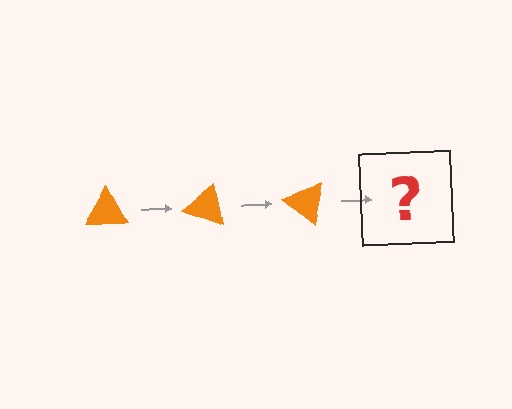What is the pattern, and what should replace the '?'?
The pattern is that the triangle rotates 20 degrees each step. The '?' should be an orange triangle rotated 60 degrees.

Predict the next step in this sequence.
The next step is an orange triangle rotated 60 degrees.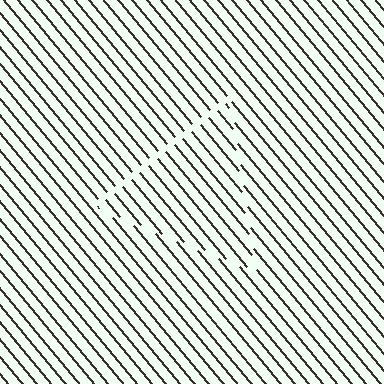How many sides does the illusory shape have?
3 sides — the line-ends trace a triangle.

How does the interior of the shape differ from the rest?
The interior of the shape contains the same grating, shifted by half a period — the contour is defined by the phase discontinuity where line-ends from the inner and outer gratings abut.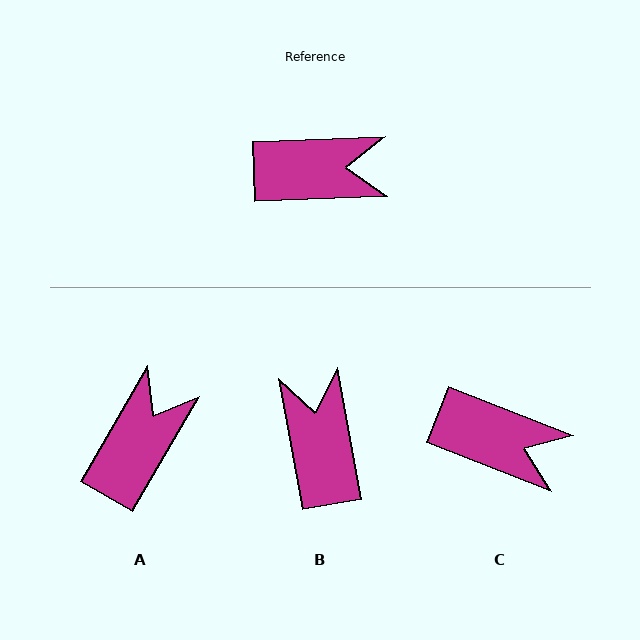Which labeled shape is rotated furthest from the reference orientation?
B, about 98 degrees away.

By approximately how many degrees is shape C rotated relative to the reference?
Approximately 24 degrees clockwise.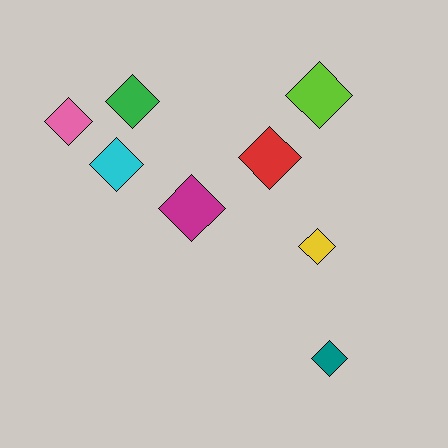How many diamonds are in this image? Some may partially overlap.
There are 8 diamonds.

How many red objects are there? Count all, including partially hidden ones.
There is 1 red object.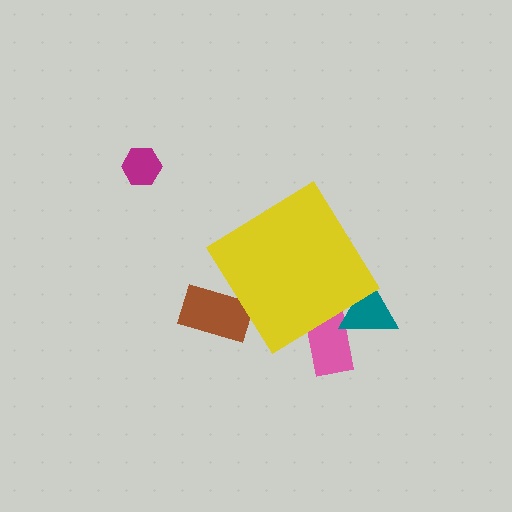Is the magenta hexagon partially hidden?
No, the magenta hexagon is fully visible.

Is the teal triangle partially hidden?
Yes, the teal triangle is partially hidden behind the yellow diamond.